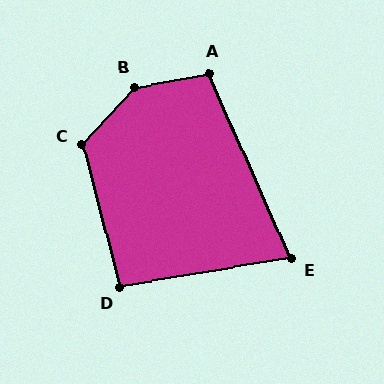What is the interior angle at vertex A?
Approximately 104 degrees (obtuse).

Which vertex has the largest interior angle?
B, at approximately 142 degrees.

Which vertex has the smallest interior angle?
E, at approximately 75 degrees.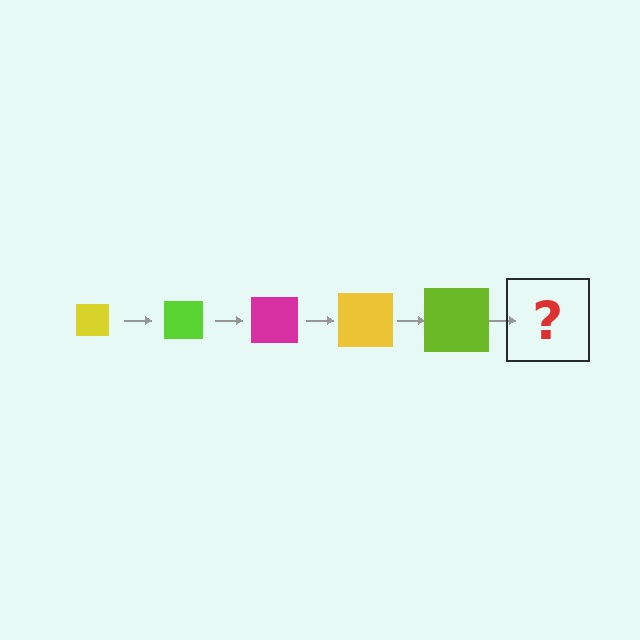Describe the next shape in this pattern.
It should be a magenta square, larger than the previous one.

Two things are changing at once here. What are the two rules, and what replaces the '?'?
The two rules are that the square grows larger each step and the color cycles through yellow, lime, and magenta. The '?' should be a magenta square, larger than the previous one.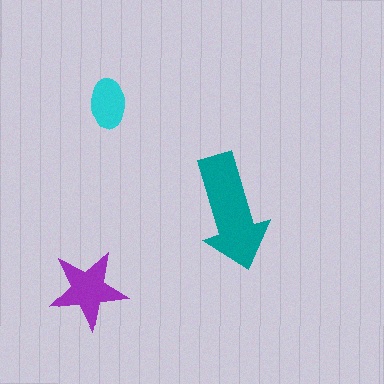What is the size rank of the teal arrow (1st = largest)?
1st.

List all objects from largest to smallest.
The teal arrow, the purple star, the cyan ellipse.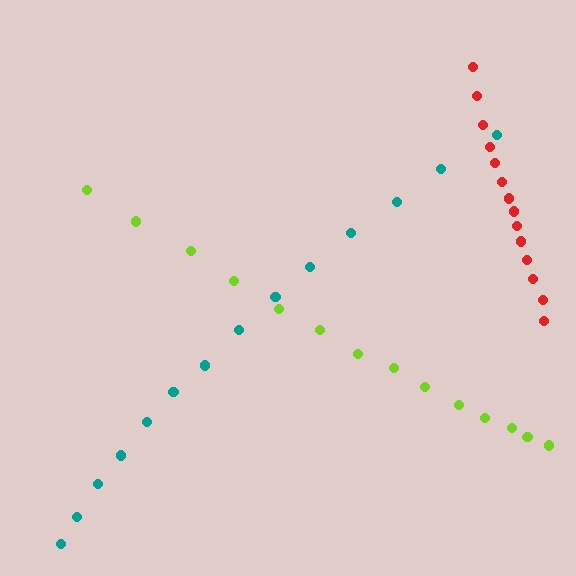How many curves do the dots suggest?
There are 3 distinct paths.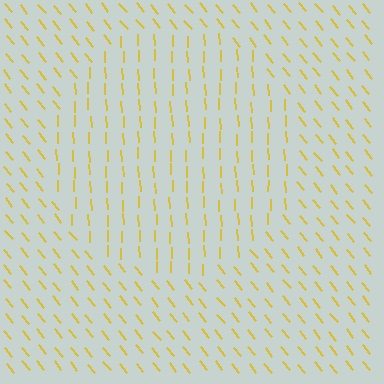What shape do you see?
I see a circle.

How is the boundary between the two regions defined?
The boundary is defined purely by a change in line orientation (approximately 37 degrees difference). All lines are the same color and thickness.